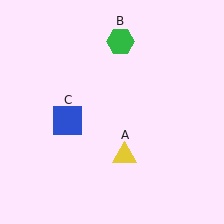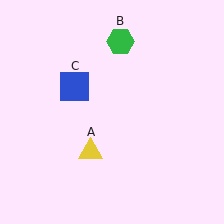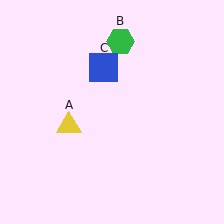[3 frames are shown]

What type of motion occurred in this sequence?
The yellow triangle (object A), blue square (object C) rotated clockwise around the center of the scene.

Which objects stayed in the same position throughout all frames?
Green hexagon (object B) remained stationary.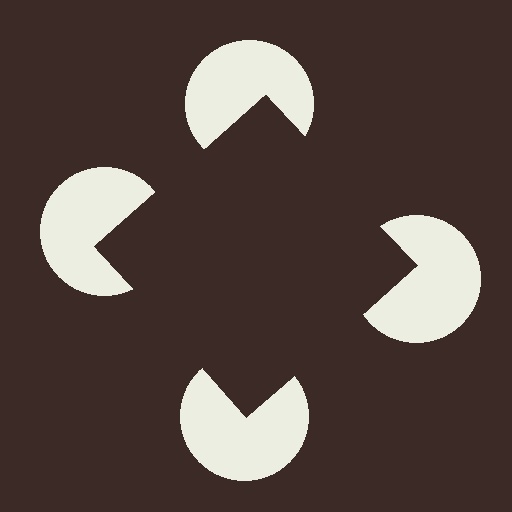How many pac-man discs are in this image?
There are 4 — one at each vertex of the illusory square.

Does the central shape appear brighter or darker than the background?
It typically appears slightly darker than the background, even though no actual brightness change is drawn.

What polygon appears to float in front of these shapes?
An illusory square — its edges are inferred from the aligned wedge cuts in the pac-man discs, not physically drawn.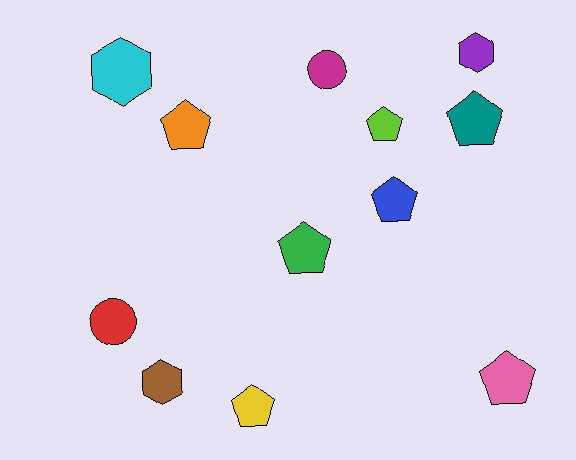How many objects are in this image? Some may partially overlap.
There are 12 objects.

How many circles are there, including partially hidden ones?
There are 2 circles.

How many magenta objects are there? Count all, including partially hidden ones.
There is 1 magenta object.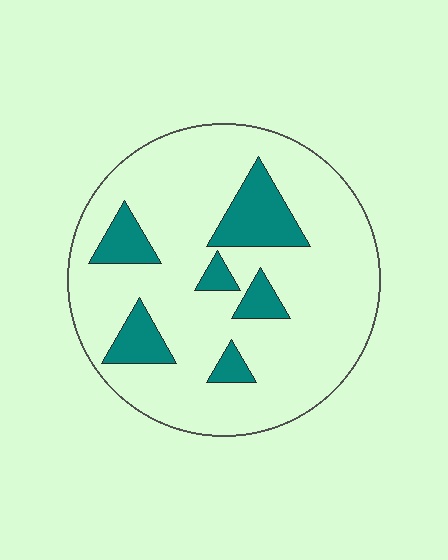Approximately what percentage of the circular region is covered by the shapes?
Approximately 15%.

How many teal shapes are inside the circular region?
6.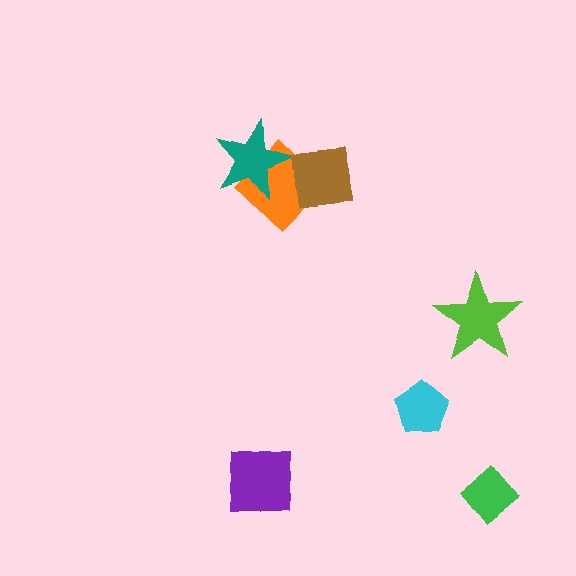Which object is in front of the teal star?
The brown square is in front of the teal star.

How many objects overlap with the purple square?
0 objects overlap with the purple square.